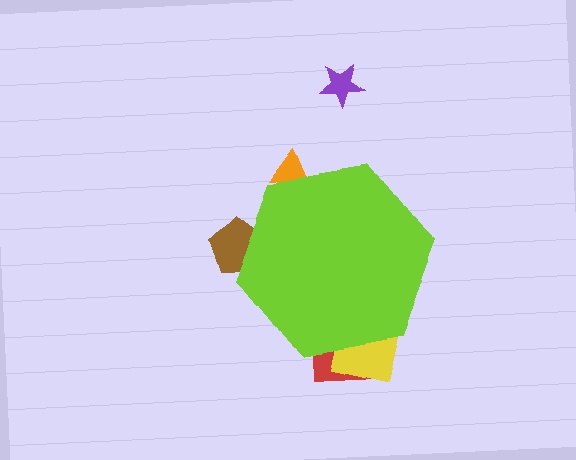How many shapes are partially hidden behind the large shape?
4 shapes are partially hidden.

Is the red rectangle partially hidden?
Yes, the red rectangle is partially hidden behind the lime hexagon.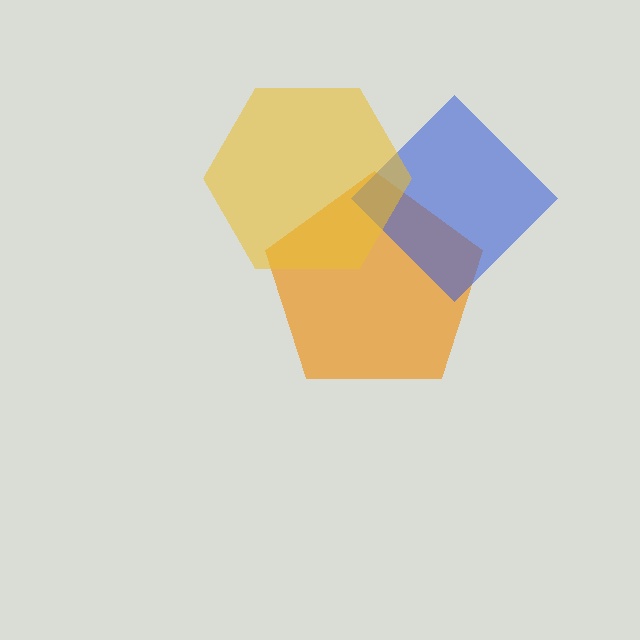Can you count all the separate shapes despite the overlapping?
Yes, there are 3 separate shapes.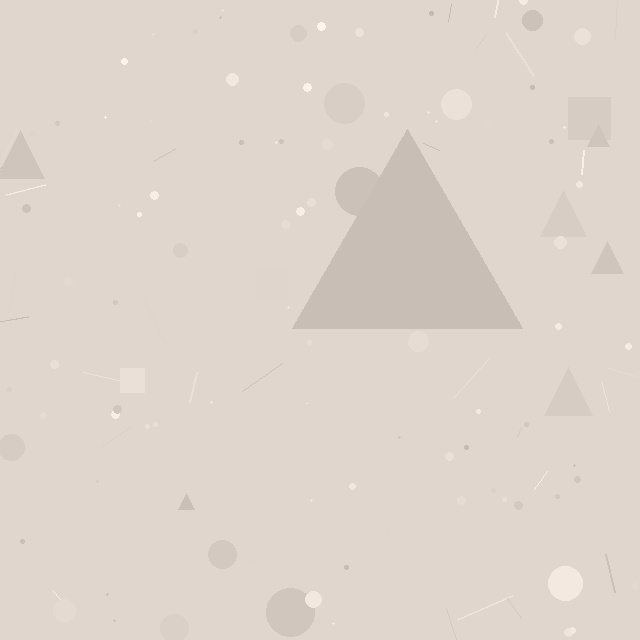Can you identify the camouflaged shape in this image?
The camouflaged shape is a triangle.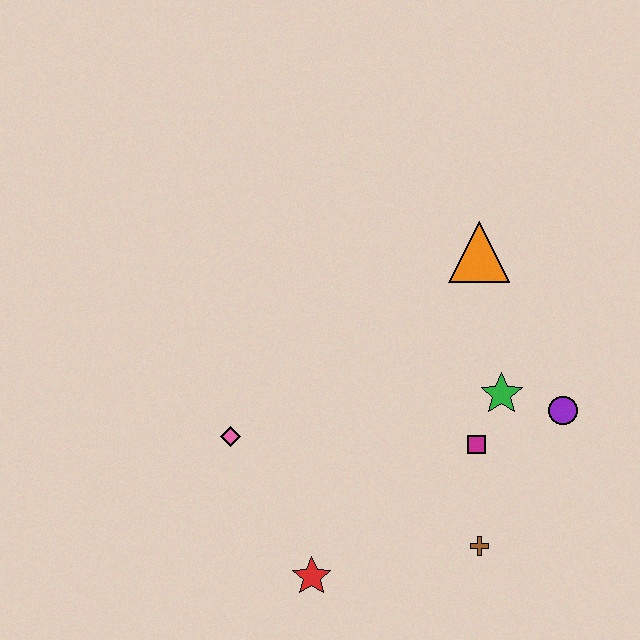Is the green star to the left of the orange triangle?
No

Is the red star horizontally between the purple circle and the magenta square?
No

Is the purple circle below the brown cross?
No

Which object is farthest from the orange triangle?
The red star is farthest from the orange triangle.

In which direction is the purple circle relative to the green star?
The purple circle is to the right of the green star.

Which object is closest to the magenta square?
The green star is closest to the magenta square.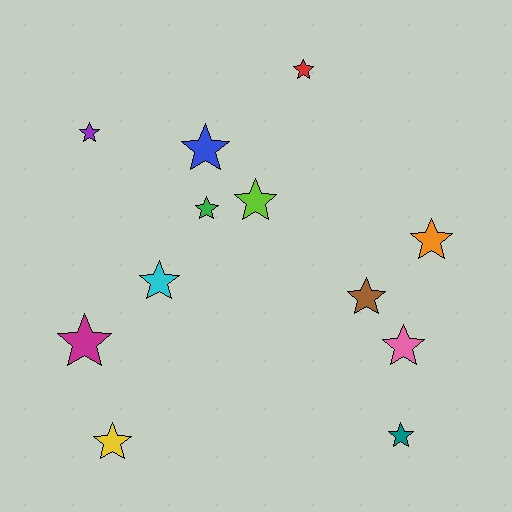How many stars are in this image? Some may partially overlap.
There are 12 stars.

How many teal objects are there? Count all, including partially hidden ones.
There is 1 teal object.